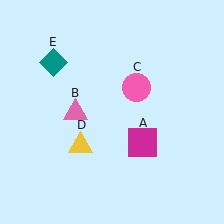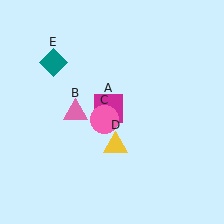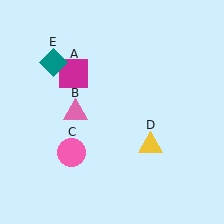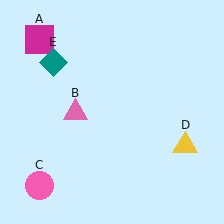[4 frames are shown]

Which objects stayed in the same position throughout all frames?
Pink triangle (object B) and teal diamond (object E) remained stationary.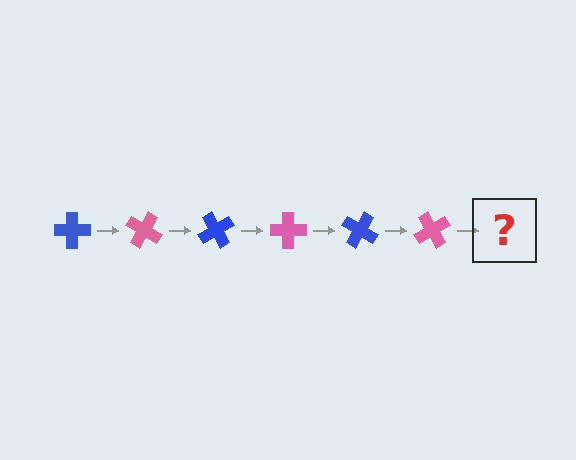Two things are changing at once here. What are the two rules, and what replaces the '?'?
The two rules are that it rotates 30 degrees each step and the color cycles through blue and pink. The '?' should be a blue cross, rotated 180 degrees from the start.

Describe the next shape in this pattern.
It should be a blue cross, rotated 180 degrees from the start.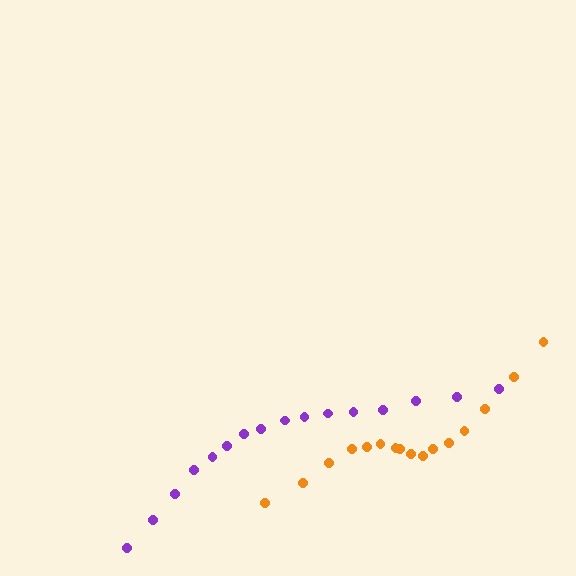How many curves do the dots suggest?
There are 2 distinct paths.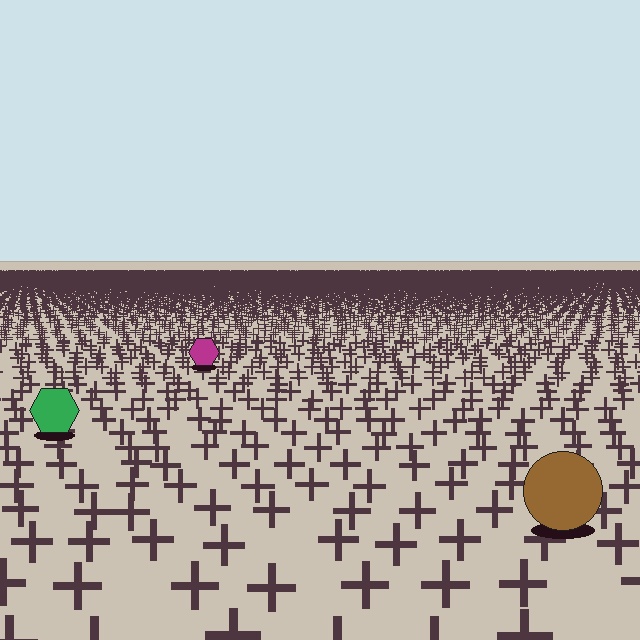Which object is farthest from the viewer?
The magenta hexagon is farthest from the viewer. It appears smaller and the ground texture around it is denser.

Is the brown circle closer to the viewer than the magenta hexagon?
Yes. The brown circle is closer — you can tell from the texture gradient: the ground texture is coarser near it.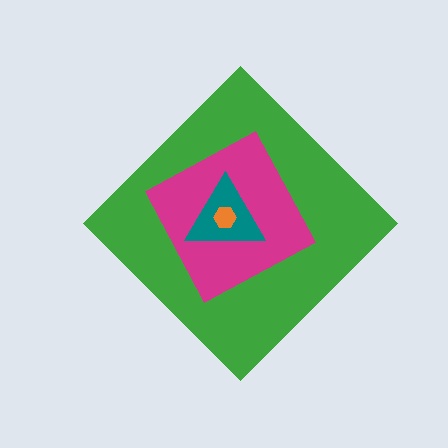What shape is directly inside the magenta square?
The teal triangle.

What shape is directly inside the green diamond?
The magenta square.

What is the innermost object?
The orange hexagon.